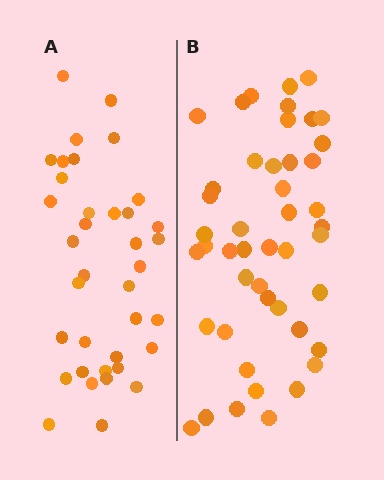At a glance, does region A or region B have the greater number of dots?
Region B (the right region) has more dots.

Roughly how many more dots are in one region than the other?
Region B has roughly 8 or so more dots than region A.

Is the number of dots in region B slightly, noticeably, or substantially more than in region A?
Region B has only slightly more — the two regions are fairly close. The ratio is roughly 1.2 to 1.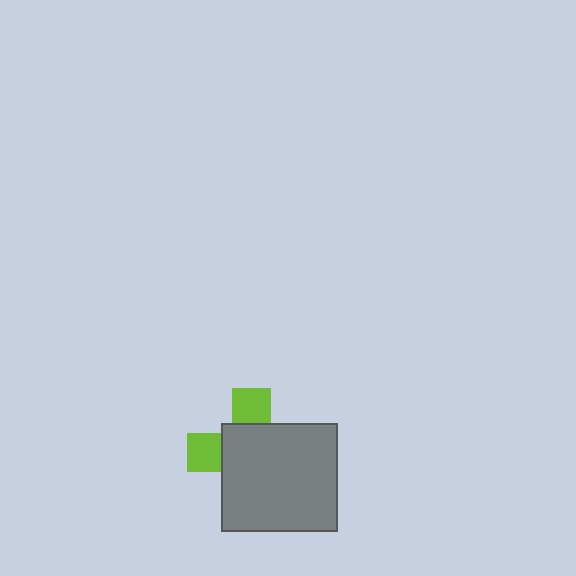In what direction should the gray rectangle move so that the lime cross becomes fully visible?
The gray rectangle should move toward the lower-right. That is the shortest direction to clear the overlap and leave the lime cross fully visible.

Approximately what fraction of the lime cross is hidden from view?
Roughly 68% of the lime cross is hidden behind the gray rectangle.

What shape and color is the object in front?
The object in front is a gray rectangle.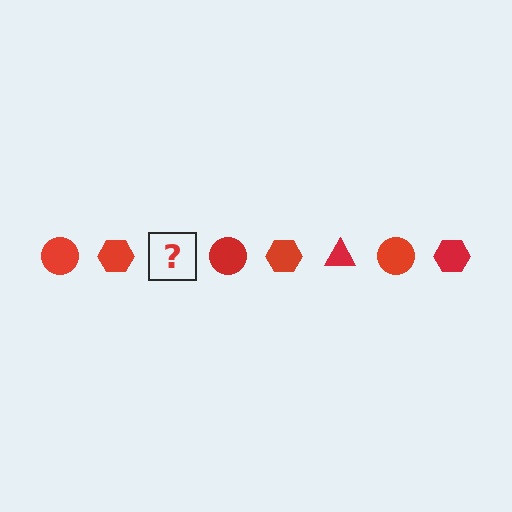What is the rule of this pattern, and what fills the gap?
The rule is that the pattern cycles through circle, hexagon, triangle shapes in red. The gap should be filled with a red triangle.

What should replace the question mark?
The question mark should be replaced with a red triangle.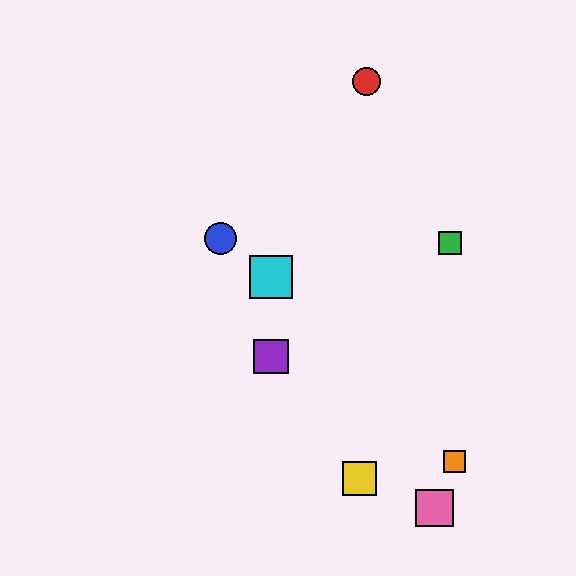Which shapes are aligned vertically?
The purple square, the cyan square are aligned vertically.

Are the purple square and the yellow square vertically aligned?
No, the purple square is at x≈271 and the yellow square is at x≈359.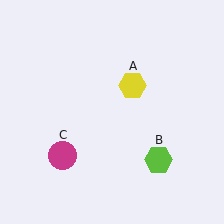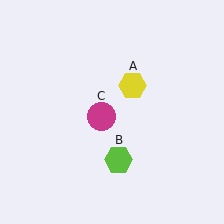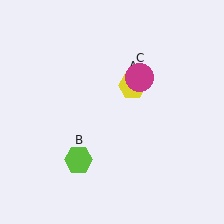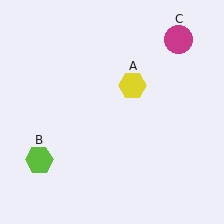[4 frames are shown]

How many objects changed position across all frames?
2 objects changed position: lime hexagon (object B), magenta circle (object C).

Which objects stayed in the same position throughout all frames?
Yellow hexagon (object A) remained stationary.